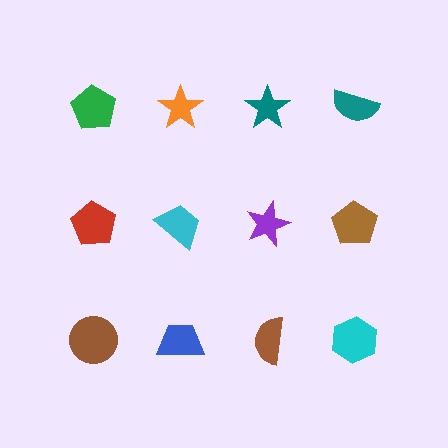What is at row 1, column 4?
A teal semicircle.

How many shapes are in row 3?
4 shapes.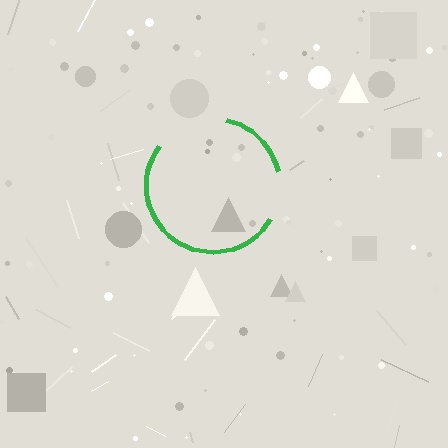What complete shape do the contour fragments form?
The contour fragments form a circle.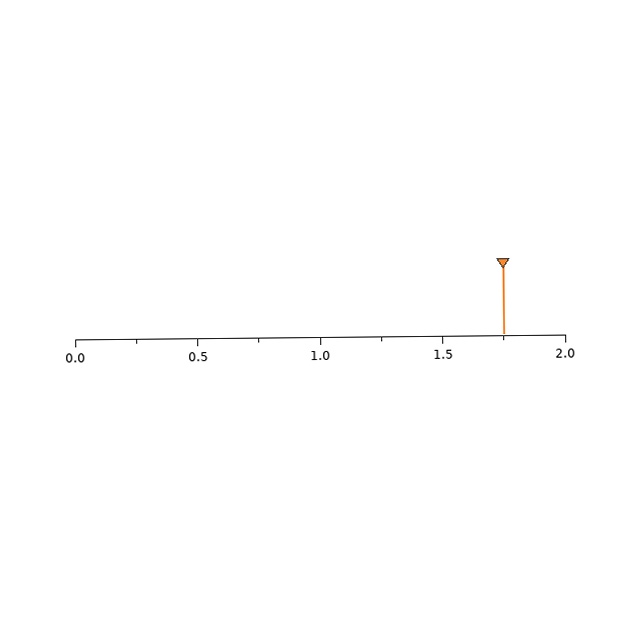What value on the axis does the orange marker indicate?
The marker indicates approximately 1.75.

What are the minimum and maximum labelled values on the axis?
The axis runs from 0.0 to 2.0.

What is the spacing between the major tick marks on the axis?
The major ticks are spaced 0.5 apart.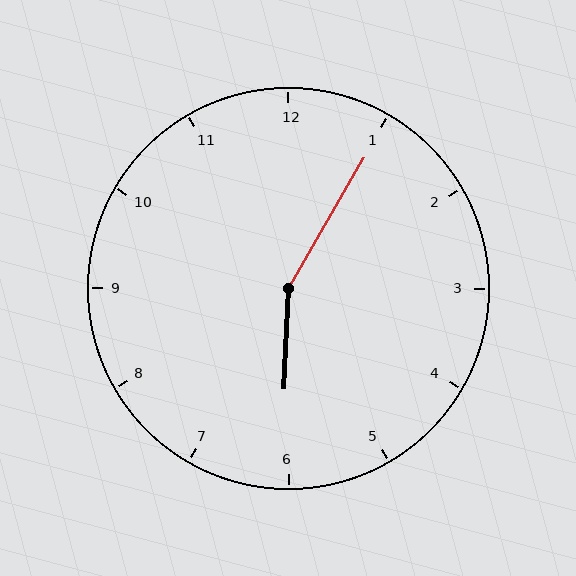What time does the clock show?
6:05.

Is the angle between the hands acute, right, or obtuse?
It is obtuse.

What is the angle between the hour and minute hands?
Approximately 152 degrees.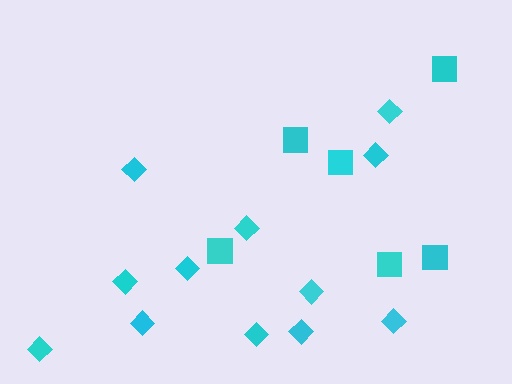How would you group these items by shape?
There are 2 groups: one group of squares (6) and one group of diamonds (12).